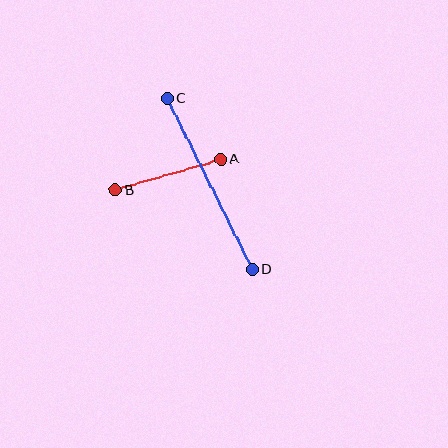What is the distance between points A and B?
The distance is approximately 110 pixels.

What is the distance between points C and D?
The distance is approximately 191 pixels.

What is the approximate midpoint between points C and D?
The midpoint is at approximately (210, 184) pixels.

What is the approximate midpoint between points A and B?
The midpoint is at approximately (168, 175) pixels.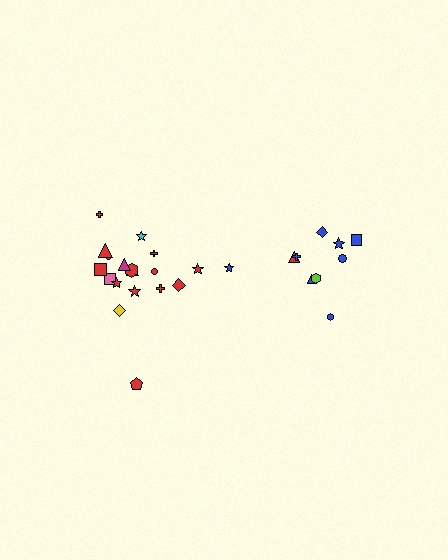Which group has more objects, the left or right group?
The left group.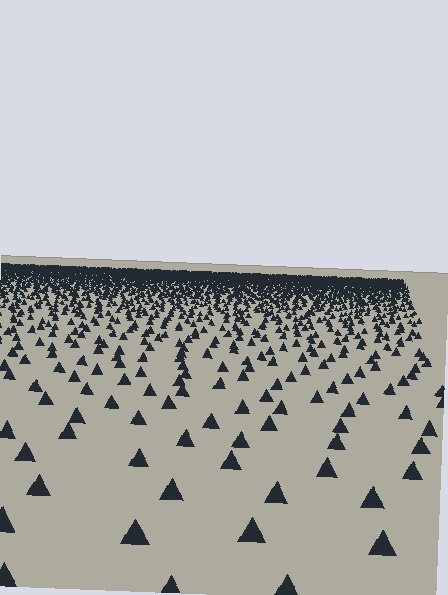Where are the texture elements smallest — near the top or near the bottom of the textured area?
Near the top.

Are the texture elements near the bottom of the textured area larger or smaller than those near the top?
Larger. Near the bottom, elements are closer to the viewer and appear at a bigger on-screen size.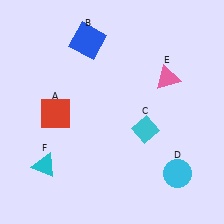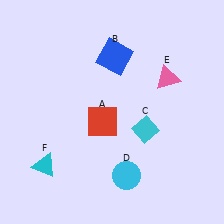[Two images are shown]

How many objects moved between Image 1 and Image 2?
3 objects moved between the two images.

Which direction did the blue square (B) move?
The blue square (B) moved right.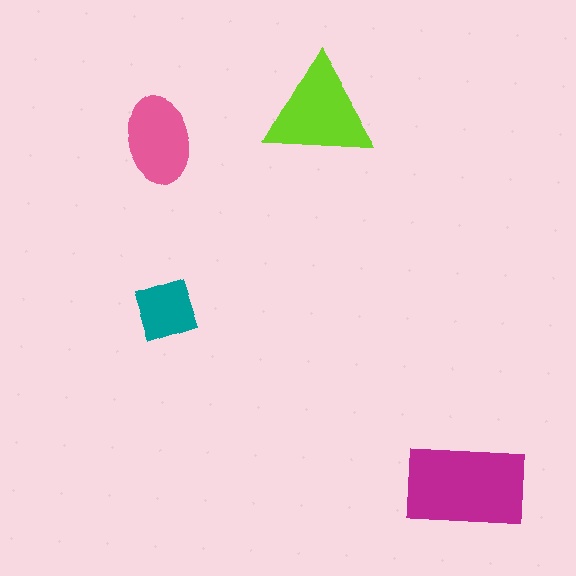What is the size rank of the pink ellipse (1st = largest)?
3rd.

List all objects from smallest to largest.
The teal diamond, the pink ellipse, the lime triangle, the magenta rectangle.